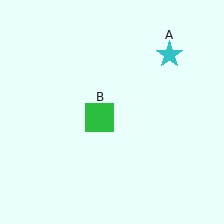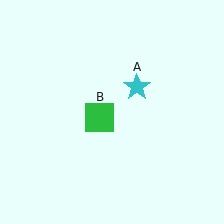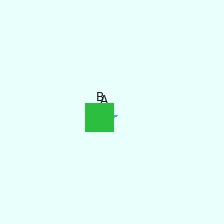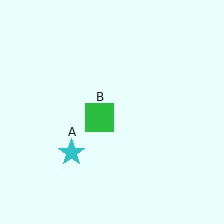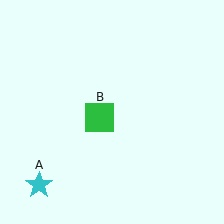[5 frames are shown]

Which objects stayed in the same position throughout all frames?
Green square (object B) remained stationary.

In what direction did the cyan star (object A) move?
The cyan star (object A) moved down and to the left.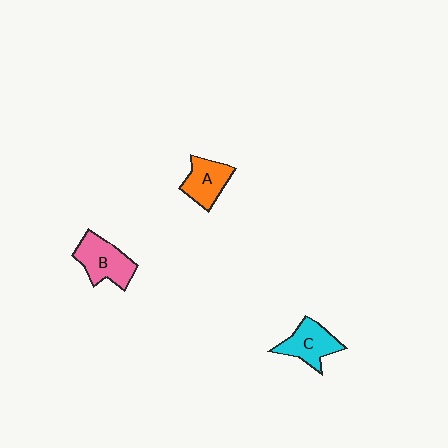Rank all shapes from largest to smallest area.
From largest to smallest: B (pink), C (cyan), A (orange).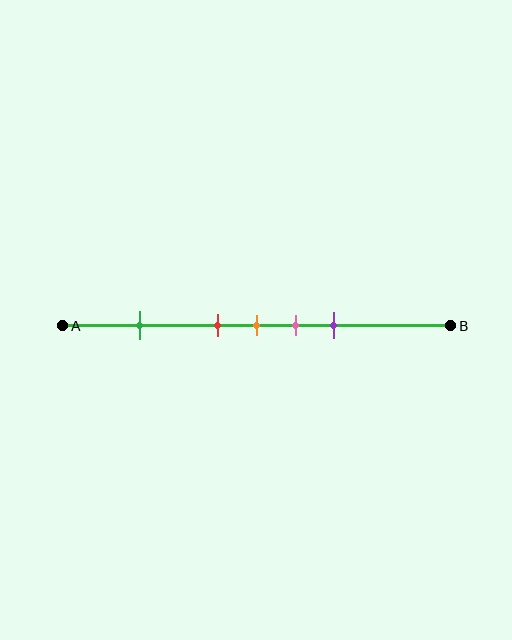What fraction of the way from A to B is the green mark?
The green mark is approximately 20% (0.2) of the way from A to B.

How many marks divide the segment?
There are 5 marks dividing the segment.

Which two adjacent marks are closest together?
The red and orange marks are the closest adjacent pair.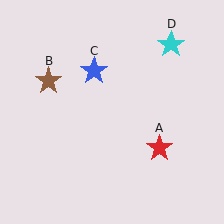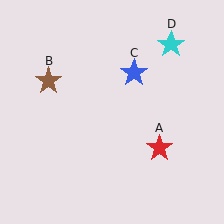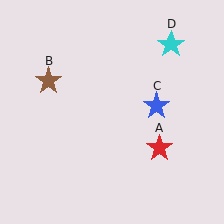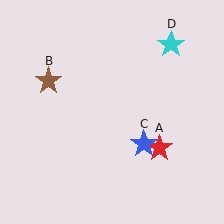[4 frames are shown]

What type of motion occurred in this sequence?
The blue star (object C) rotated clockwise around the center of the scene.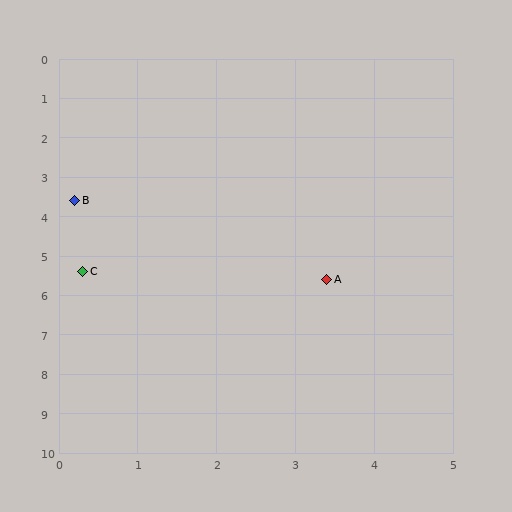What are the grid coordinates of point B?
Point B is at approximately (0.2, 3.6).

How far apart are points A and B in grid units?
Points A and B are about 3.8 grid units apart.